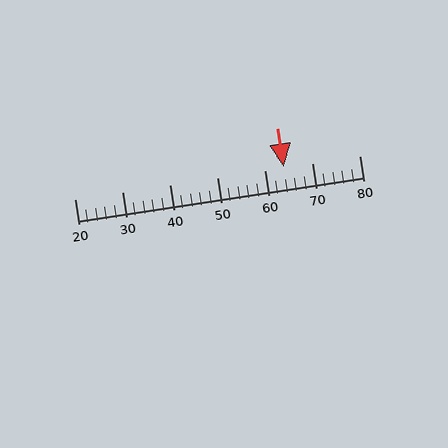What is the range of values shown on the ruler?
The ruler shows values from 20 to 80.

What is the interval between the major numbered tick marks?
The major tick marks are spaced 10 units apart.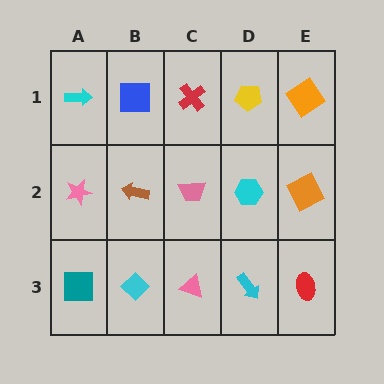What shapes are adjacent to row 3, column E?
An orange square (row 2, column E), a cyan arrow (row 3, column D).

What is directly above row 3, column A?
A pink star.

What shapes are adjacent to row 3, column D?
A cyan hexagon (row 2, column D), a pink triangle (row 3, column C), a red ellipse (row 3, column E).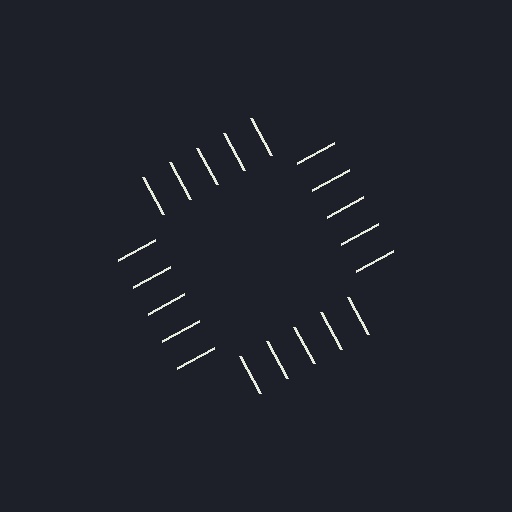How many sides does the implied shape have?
4 sides — the line-ends trace a square.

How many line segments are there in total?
20 — 5 along each of the 4 edges.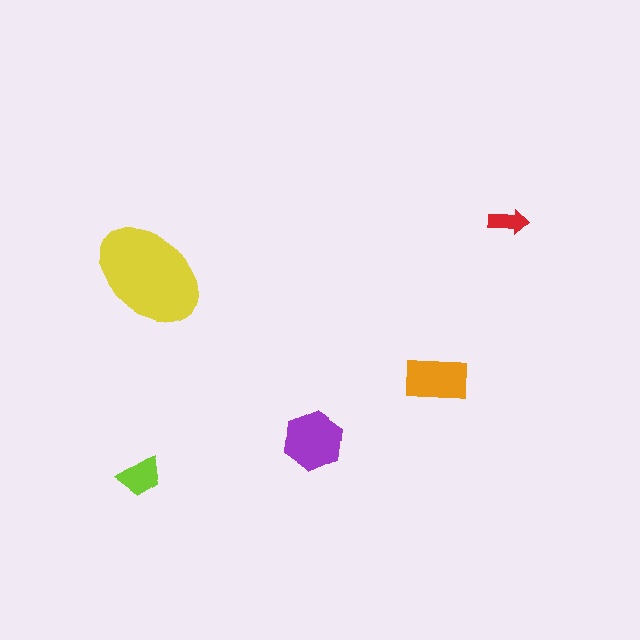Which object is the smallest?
The red arrow.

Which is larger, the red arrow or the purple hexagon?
The purple hexagon.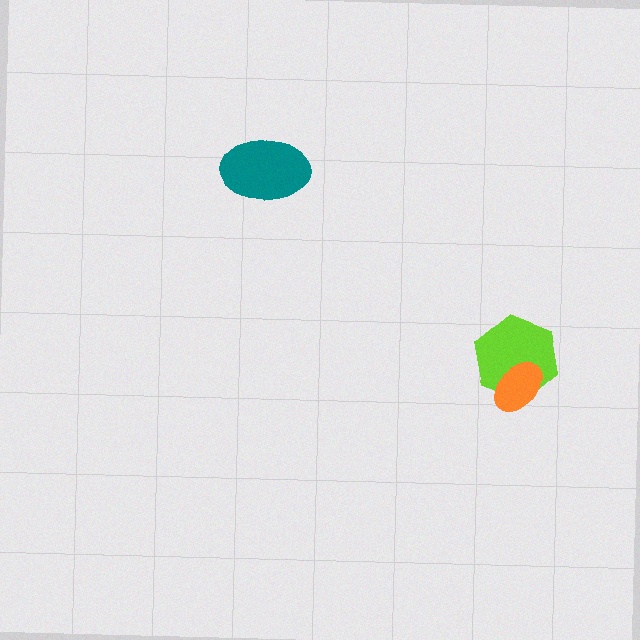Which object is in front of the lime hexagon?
The orange ellipse is in front of the lime hexagon.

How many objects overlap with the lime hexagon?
1 object overlaps with the lime hexagon.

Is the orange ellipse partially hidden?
No, no other shape covers it.